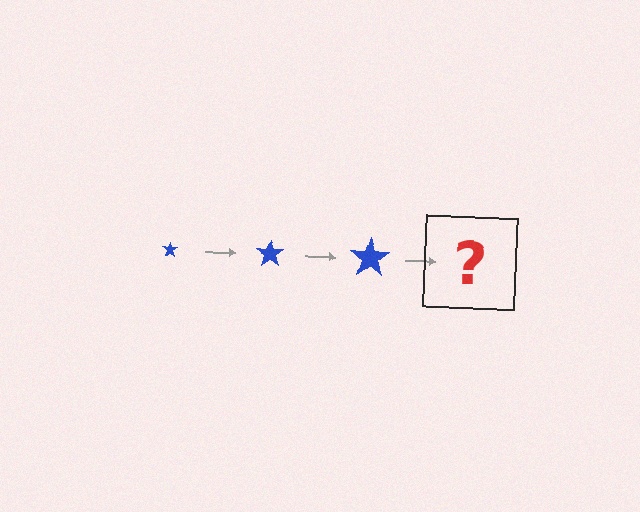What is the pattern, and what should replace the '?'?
The pattern is that the star gets progressively larger each step. The '?' should be a blue star, larger than the previous one.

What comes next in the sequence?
The next element should be a blue star, larger than the previous one.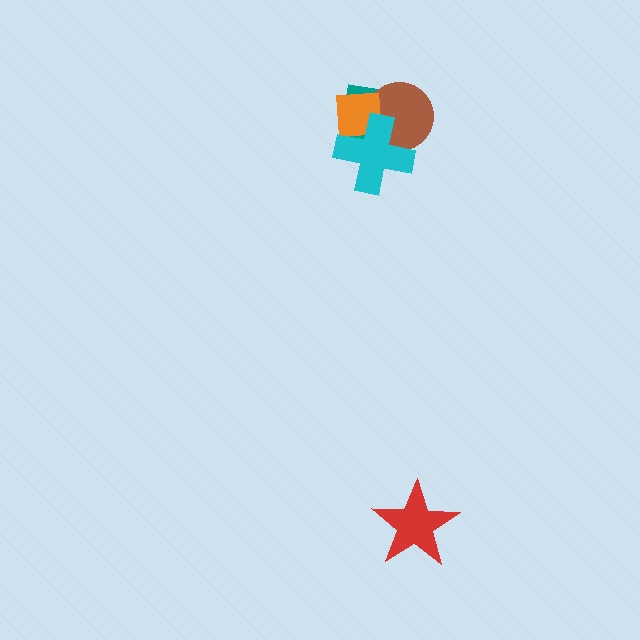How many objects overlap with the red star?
0 objects overlap with the red star.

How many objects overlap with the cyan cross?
3 objects overlap with the cyan cross.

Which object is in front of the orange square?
The cyan cross is in front of the orange square.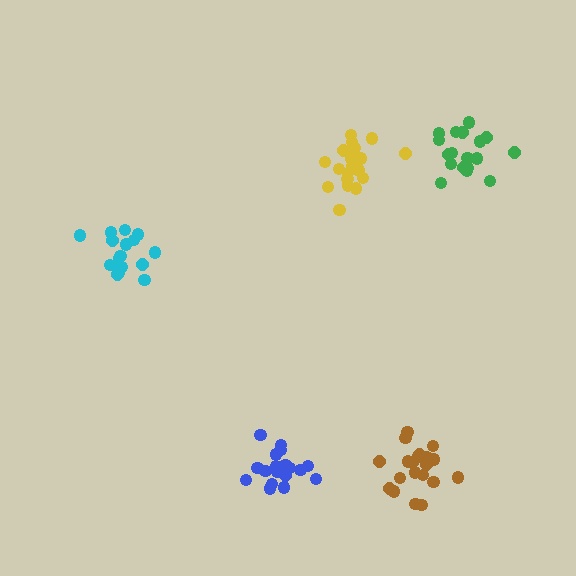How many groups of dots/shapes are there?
There are 5 groups.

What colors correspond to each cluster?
The clusters are colored: blue, green, cyan, yellow, brown.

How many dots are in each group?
Group 1: 21 dots, Group 2: 20 dots, Group 3: 18 dots, Group 4: 21 dots, Group 5: 21 dots (101 total).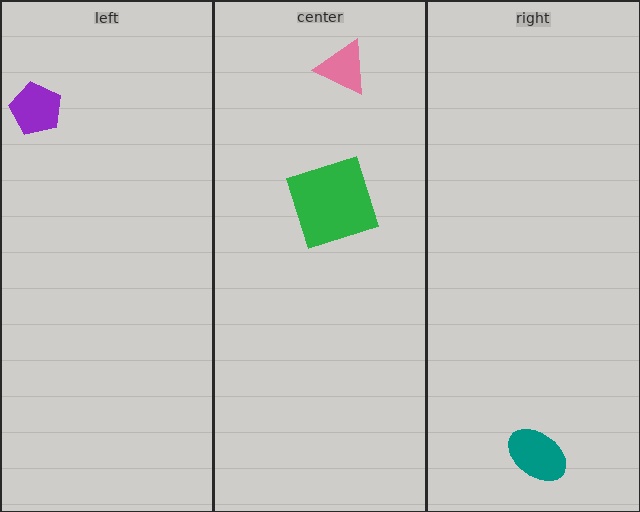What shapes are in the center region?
The pink triangle, the green square.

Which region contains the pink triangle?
The center region.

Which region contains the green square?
The center region.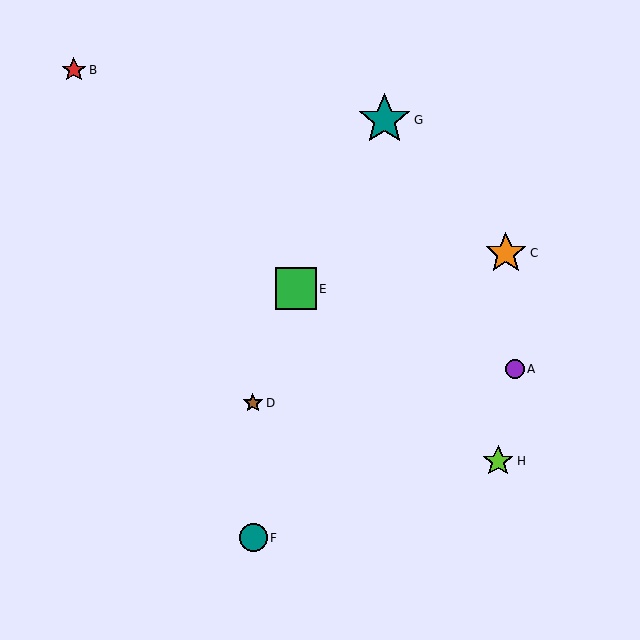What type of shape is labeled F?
Shape F is a teal circle.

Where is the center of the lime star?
The center of the lime star is at (498, 461).